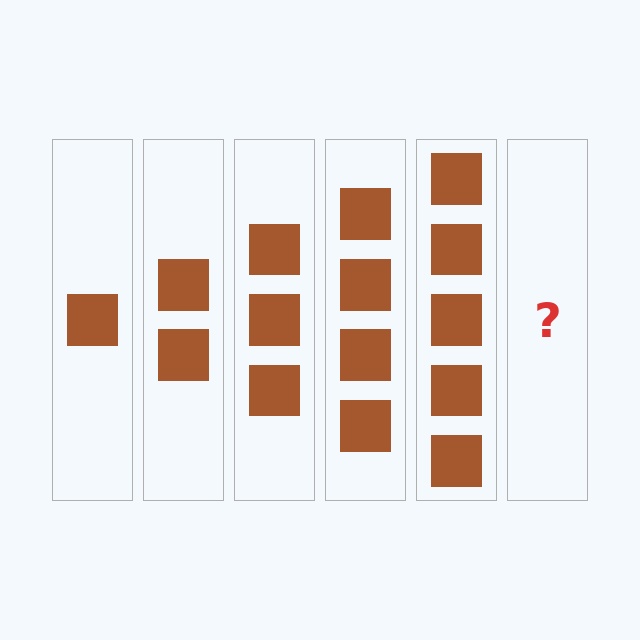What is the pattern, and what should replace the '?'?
The pattern is that each step adds one more square. The '?' should be 6 squares.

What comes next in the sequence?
The next element should be 6 squares.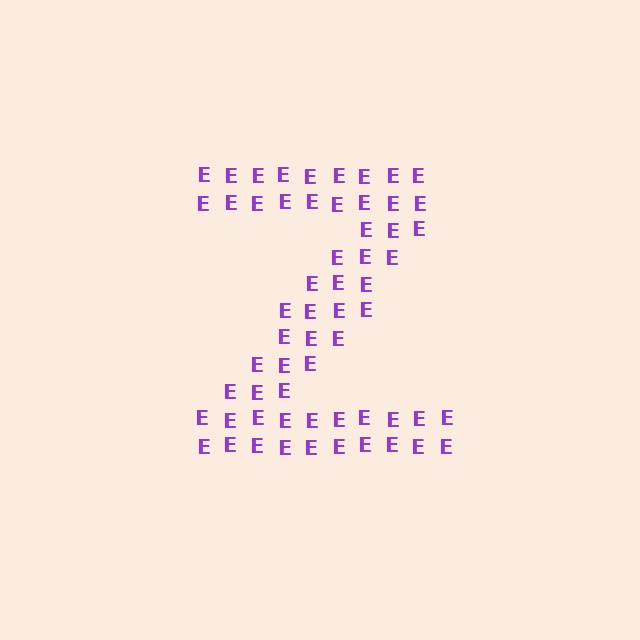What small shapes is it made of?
It is made of small letter E's.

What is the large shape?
The large shape is the letter Z.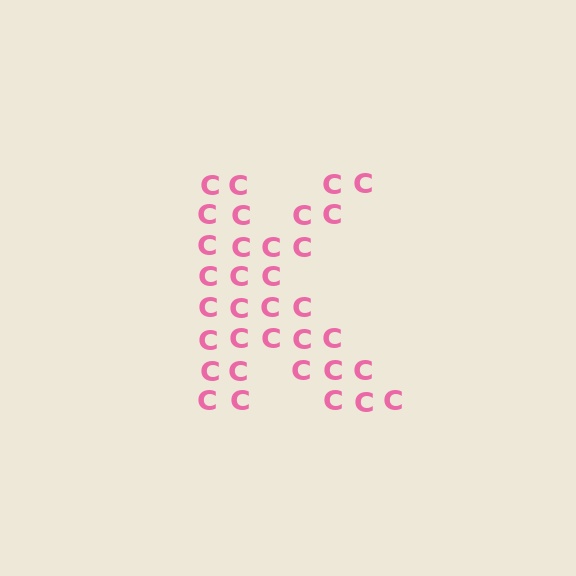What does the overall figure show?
The overall figure shows the letter K.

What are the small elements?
The small elements are letter C's.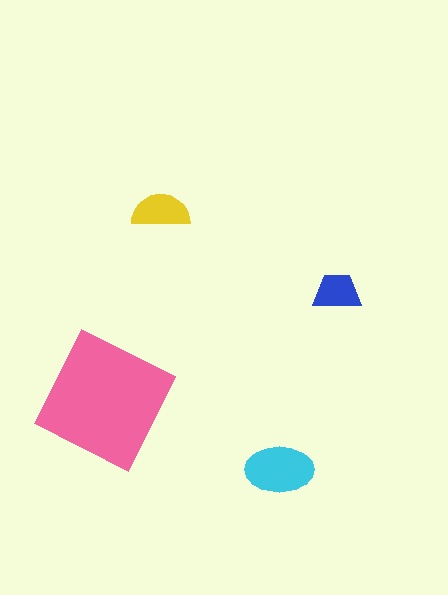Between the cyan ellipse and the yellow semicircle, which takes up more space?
The cyan ellipse.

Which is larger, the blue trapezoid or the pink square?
The pink square.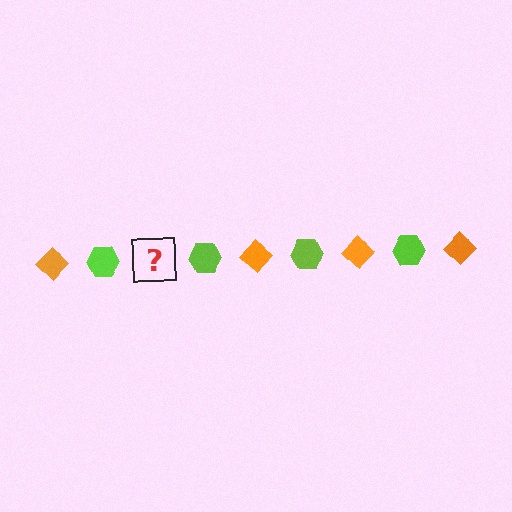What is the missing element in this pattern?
The missing element is an orange diamond.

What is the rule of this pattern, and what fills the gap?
The rule is that the pattern alternates between orange diamond and lime hexagon. The gap should be filled with an orange diamond.